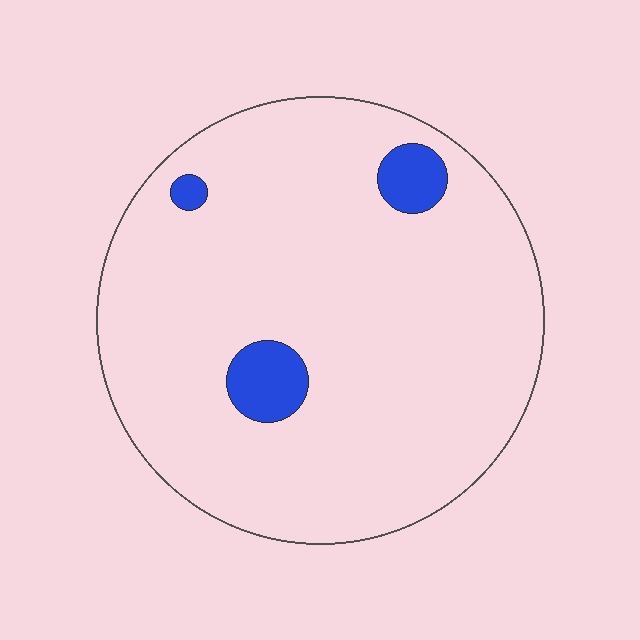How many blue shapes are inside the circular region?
3.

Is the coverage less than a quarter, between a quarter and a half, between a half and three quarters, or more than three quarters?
Less than a quarter.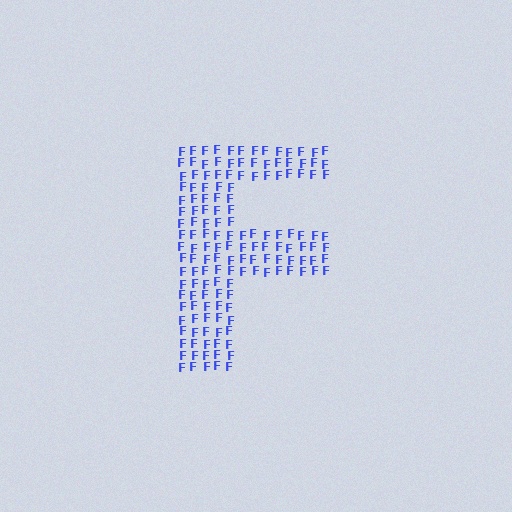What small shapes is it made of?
It is made of small letter F's.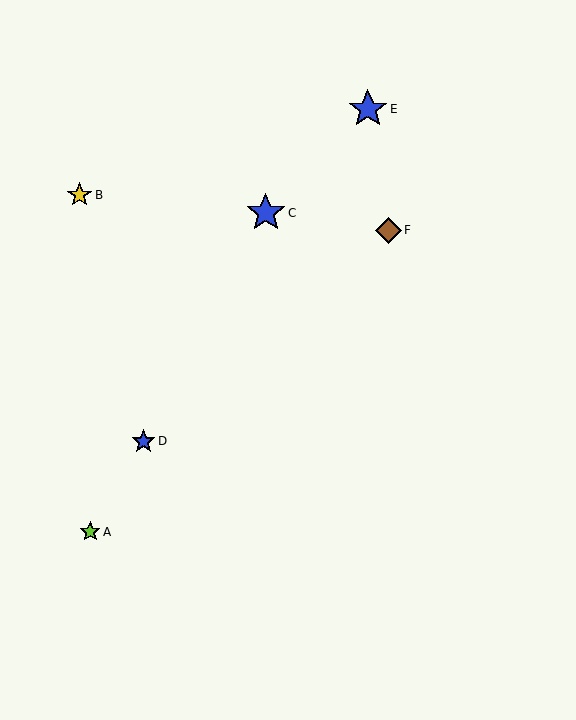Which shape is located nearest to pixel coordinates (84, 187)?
The yellow star (labeled B) at (80, 195) is nearest to that location.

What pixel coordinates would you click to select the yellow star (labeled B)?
Click at (80, 195) to select the yellow star B.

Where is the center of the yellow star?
The center of the yellow star is at (80, 195).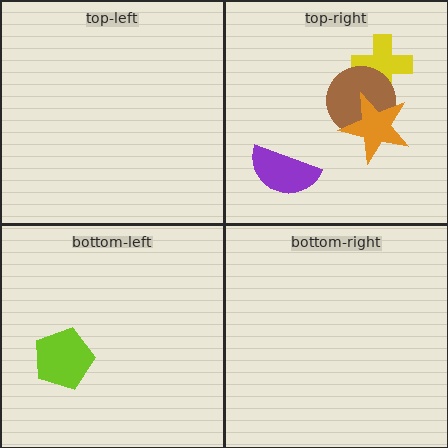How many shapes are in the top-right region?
4.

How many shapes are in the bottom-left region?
1.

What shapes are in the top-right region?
The yellow cross, the brown circle, the orange star, the purple semicircle.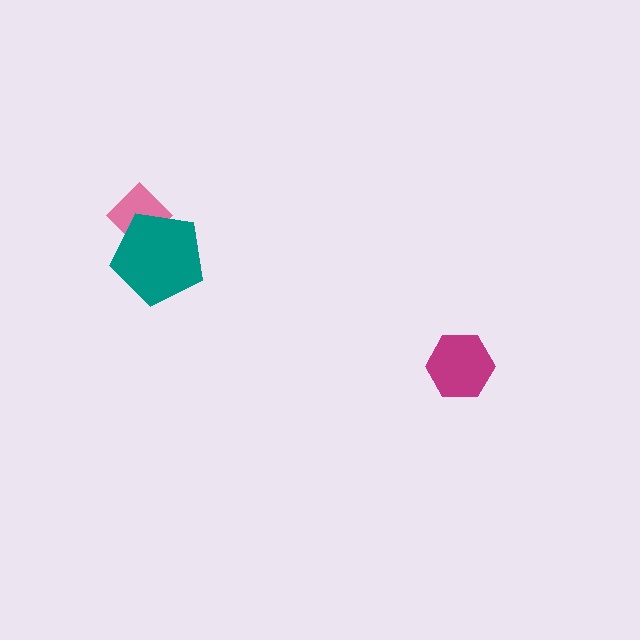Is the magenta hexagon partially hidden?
No, no other shape covers it.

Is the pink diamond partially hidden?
Yes, it is partially covered by another shape.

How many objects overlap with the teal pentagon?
1 object overlaps with the teal pentagon.